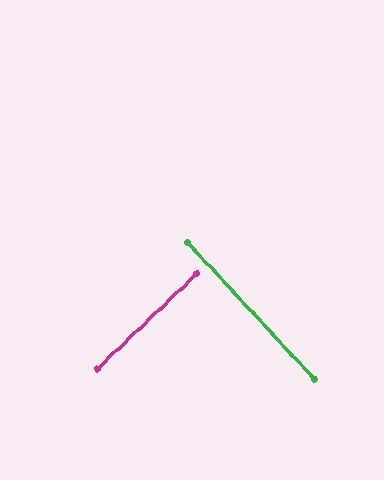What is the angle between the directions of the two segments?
Approximately 89 degrees.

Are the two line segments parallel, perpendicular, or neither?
Perpendicular — they meet at approximately 89°.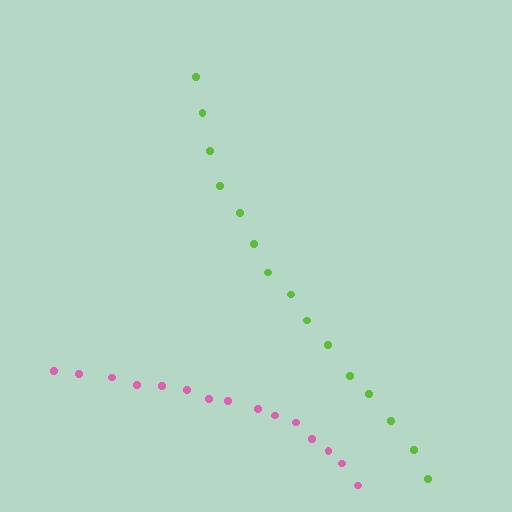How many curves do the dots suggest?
There are 2 distinct paths.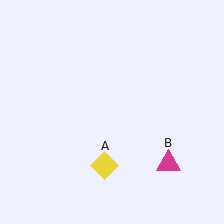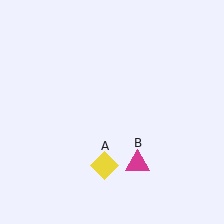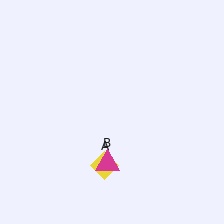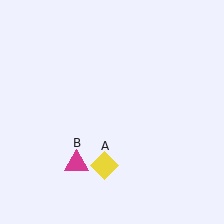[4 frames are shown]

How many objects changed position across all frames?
1 object changed position: magenta triangle (object B).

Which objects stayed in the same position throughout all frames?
Yellow diamond (object A) remained stationary.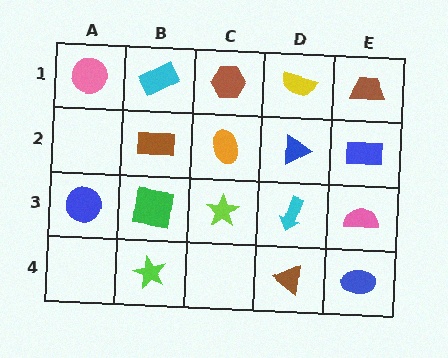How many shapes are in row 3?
5 shapes.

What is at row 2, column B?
A brown rectangle.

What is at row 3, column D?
A cyan arrow.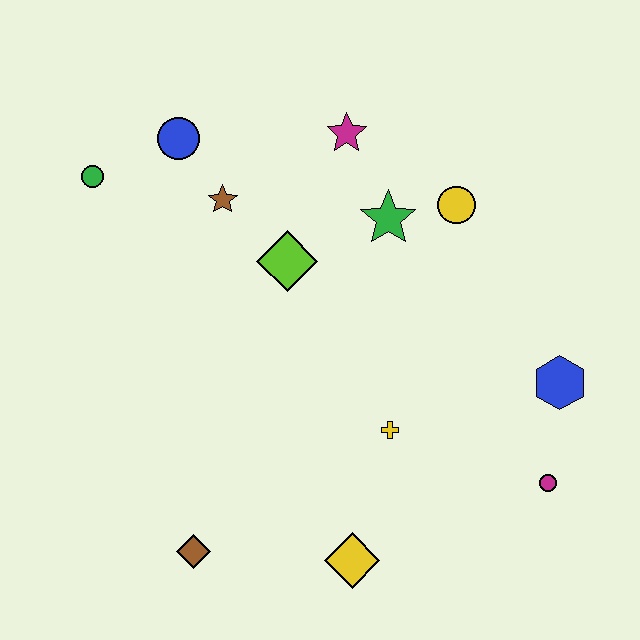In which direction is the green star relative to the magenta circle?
The green star is above the magenta circle.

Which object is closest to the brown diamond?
The yellow diamond is closest to the brown diamond.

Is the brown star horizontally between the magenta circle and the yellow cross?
No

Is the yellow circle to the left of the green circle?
No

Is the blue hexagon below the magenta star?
Yes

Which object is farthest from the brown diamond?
The magenta star is farthest from the brown diamond.